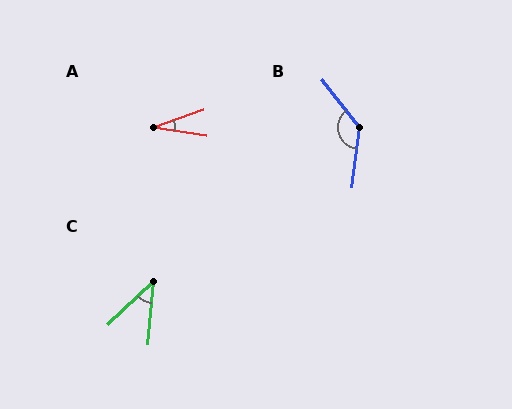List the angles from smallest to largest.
A (28°), C (41°), B (135°).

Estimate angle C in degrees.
Approximately 41 degrees.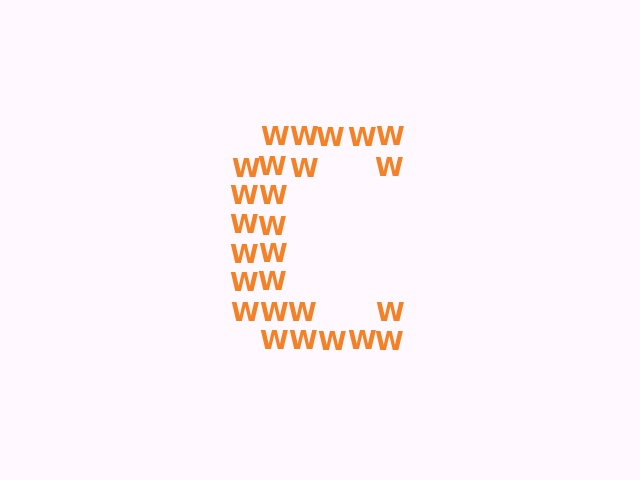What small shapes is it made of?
It is made of small letter W's.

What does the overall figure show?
The overall figure shows the letter C.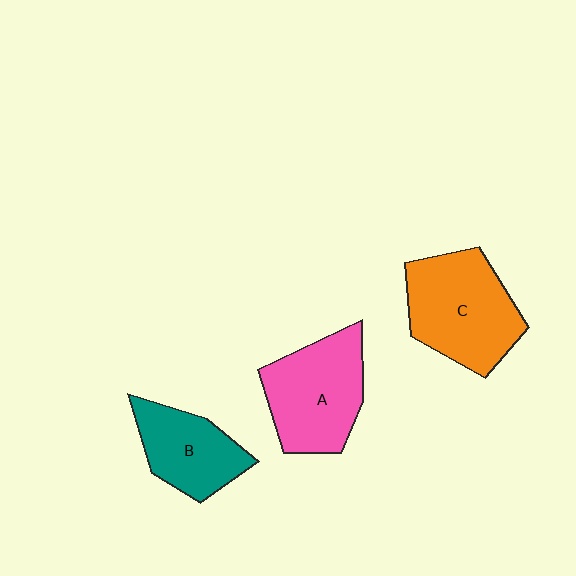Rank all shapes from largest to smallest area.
From largest to smallest: C (orange), A (pink), B (teal).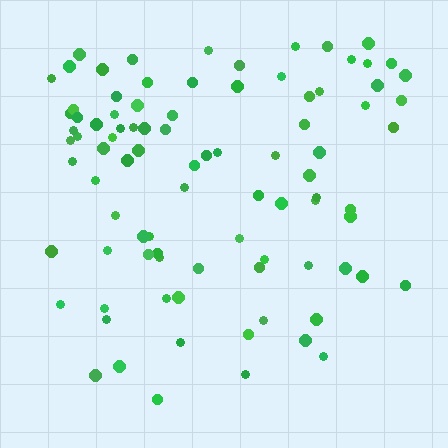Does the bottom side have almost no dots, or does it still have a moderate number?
Still a moderate number, just noticeably fewer than the top.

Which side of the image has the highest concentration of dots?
The top.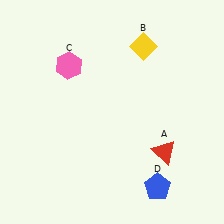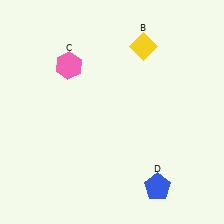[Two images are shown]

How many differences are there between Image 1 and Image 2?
There is 1 difference between the two images.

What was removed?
The red triangle (A) was removed in Image 2.